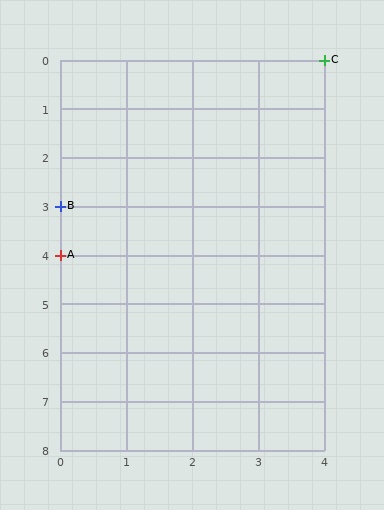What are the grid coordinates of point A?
Point A is at grid coordinates (0, 4).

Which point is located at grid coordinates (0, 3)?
Point B is at (0, 3).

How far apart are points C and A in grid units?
Points C and A are 4 columns and 4 rows apart (about 5.7 grid units diagonally).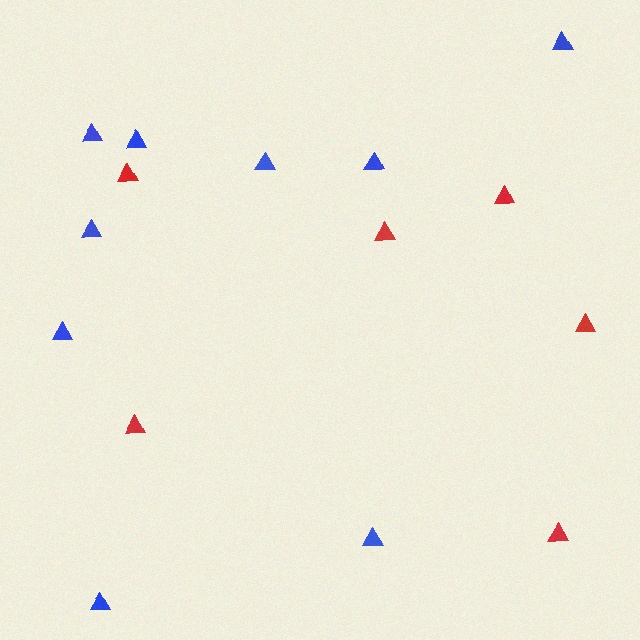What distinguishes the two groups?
There are 2 groups: one group of blue triangles (9) and one group of red triangles (6).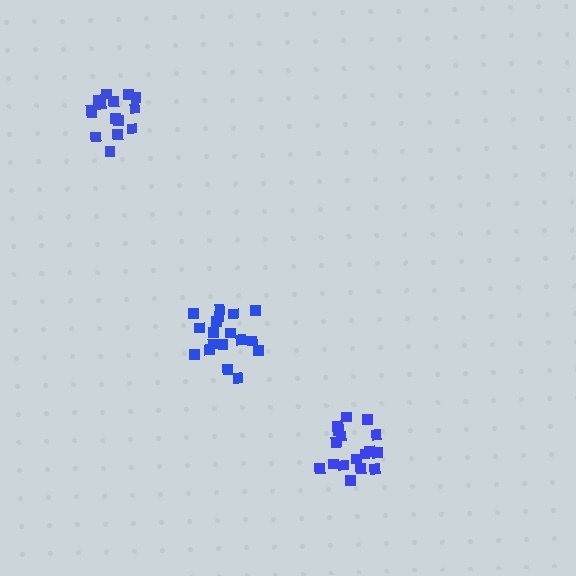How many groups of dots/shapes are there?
There are 3 groups.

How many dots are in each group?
Group 1: 17 dots, Group 2: 16 dots, Group 3: 18 dots (51 total).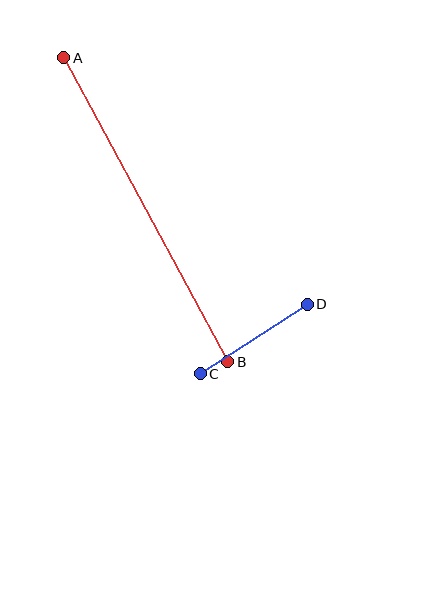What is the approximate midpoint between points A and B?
The midpoint is at approximately (146, 210) pixels.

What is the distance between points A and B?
The distance is approximately 345 pixels.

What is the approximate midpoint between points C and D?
The midpoint is at approximately (254, 339) pixels.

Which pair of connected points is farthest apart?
Points A and B are farthest apart.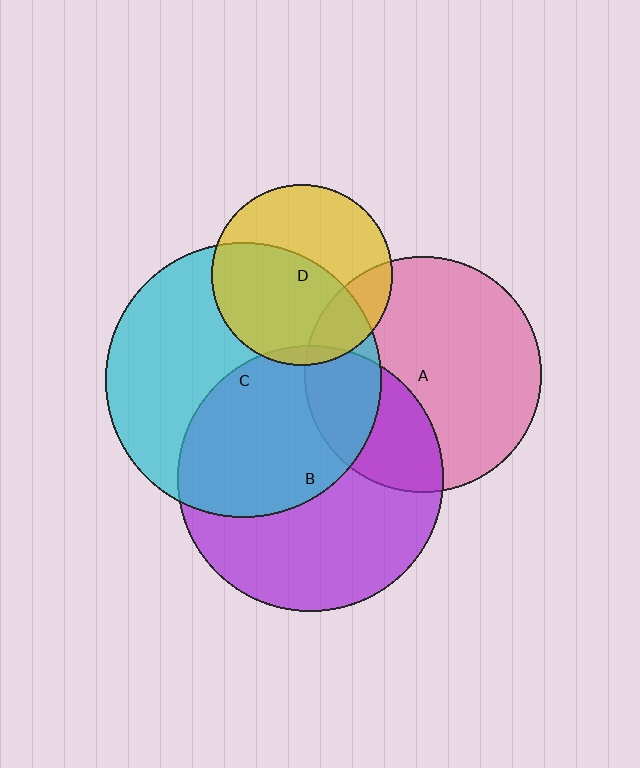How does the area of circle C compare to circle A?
Approximately 1.4 times.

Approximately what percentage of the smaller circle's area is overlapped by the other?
Approximately 20%.